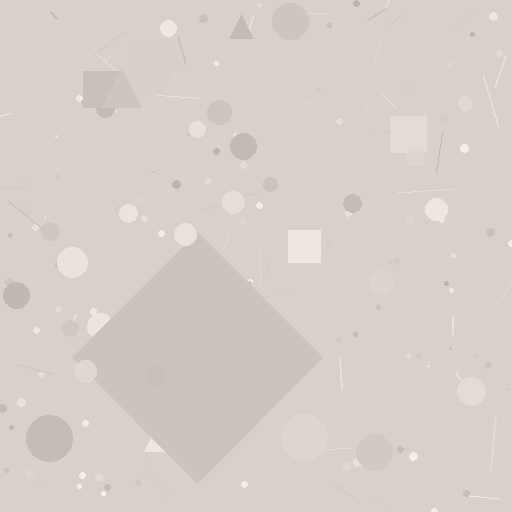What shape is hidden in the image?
A diamond is hidden in the image.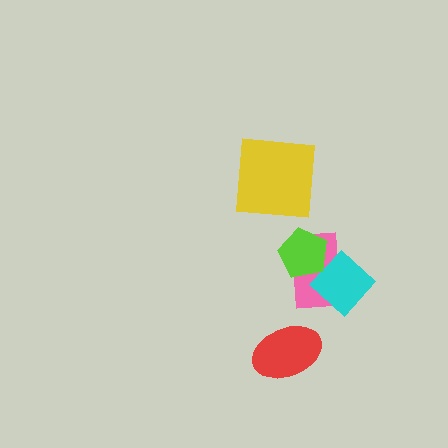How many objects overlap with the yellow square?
0 objects overlap with the yellow square.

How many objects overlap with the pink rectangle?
2 objects overlap with the pink rectangle.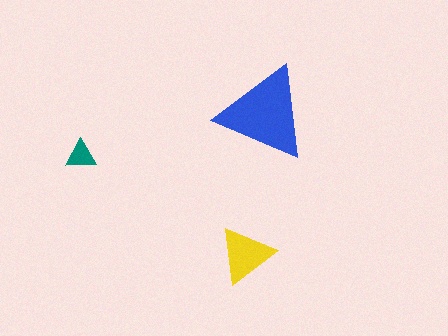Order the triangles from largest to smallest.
the blue one, the yellow one, the teal one.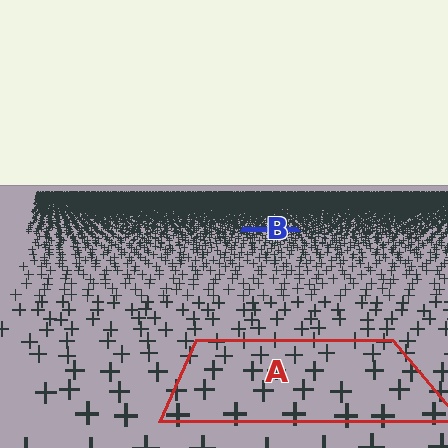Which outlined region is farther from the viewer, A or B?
Region B is farther from the viewer — the texture elements inside it appear smaller and more densely packed.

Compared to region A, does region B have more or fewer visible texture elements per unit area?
Region B has more texture elements per unit area — they are packed more densely because it is farther away.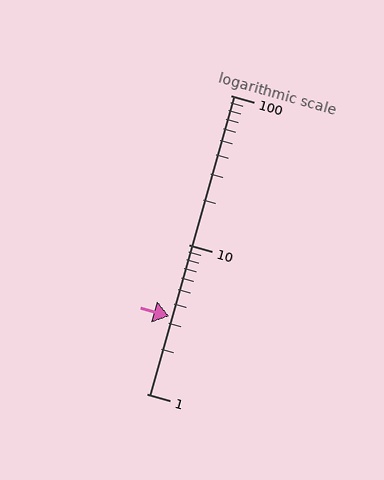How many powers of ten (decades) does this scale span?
The scale spans 2 decades, from 1 to 100.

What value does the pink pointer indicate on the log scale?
The pointer indicates approximately 3.3.